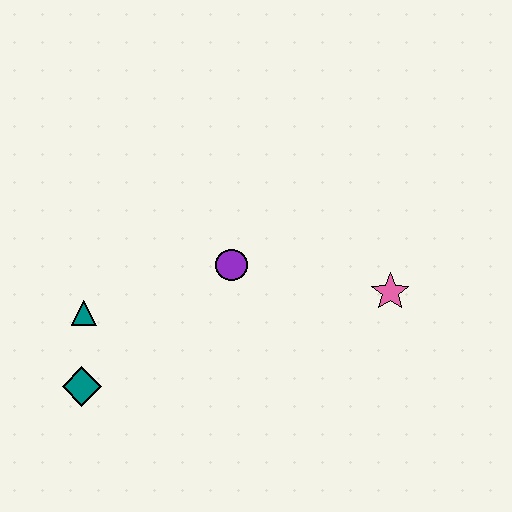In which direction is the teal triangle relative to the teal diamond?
The teal triangle is above the teal diamond.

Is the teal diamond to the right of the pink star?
No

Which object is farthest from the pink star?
The teal diamond is farthest from the pink star.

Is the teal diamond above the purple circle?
No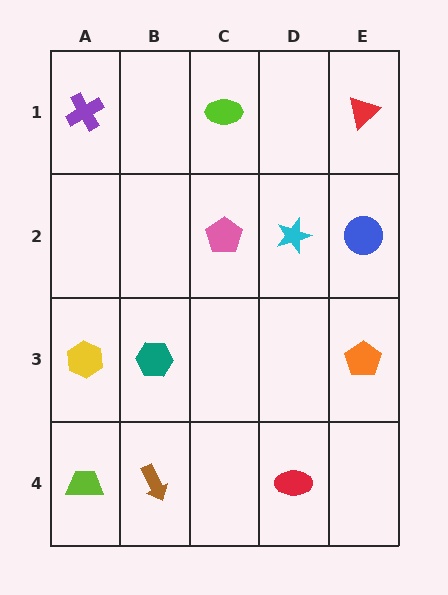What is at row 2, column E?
A blue circle.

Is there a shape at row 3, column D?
No, that cell is empty.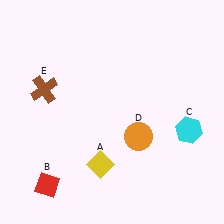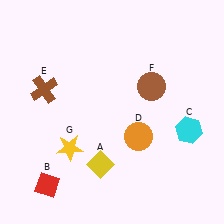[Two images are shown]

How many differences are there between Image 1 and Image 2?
There are 2 differences between the two images.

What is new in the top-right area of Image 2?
A brown circle (F) was added in the top-right area of Image 2.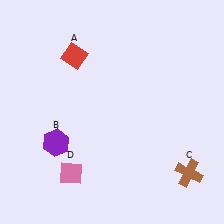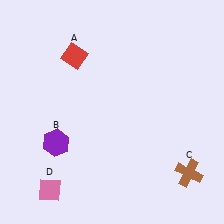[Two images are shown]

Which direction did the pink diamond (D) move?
The pink diamond (D) moved left.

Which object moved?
The pink diamond (D) moved left.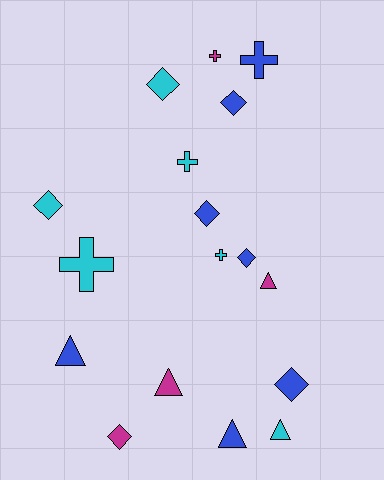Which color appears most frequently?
Blue, with 7 objects.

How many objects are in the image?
There are 17 objects.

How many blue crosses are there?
There is 1 blue cross.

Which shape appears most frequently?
Diamond, with 7 objects.